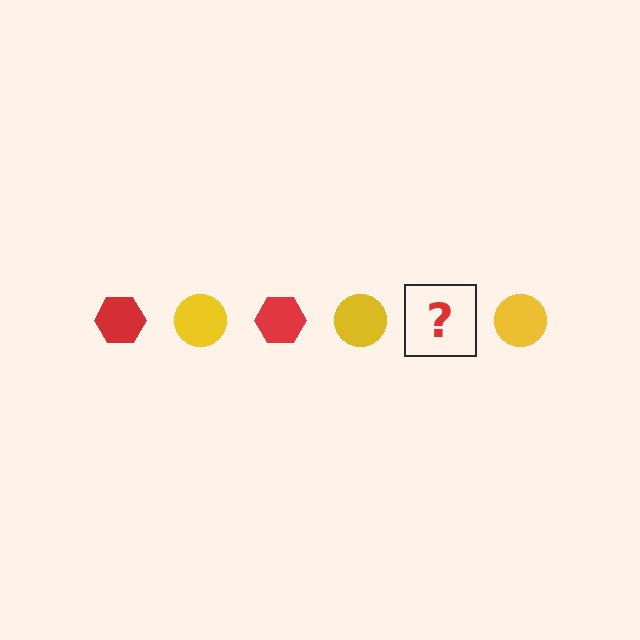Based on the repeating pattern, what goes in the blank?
The blank should be a red hexagon.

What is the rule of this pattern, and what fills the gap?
The rule is that the pattern alternates between red hexagon and yellow circle. The gap should be filled with a red hexagon.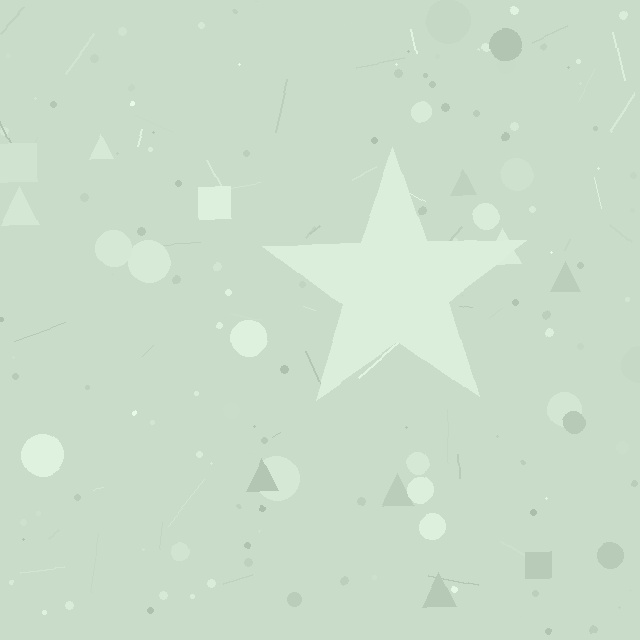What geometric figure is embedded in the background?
A star is embedded in the background.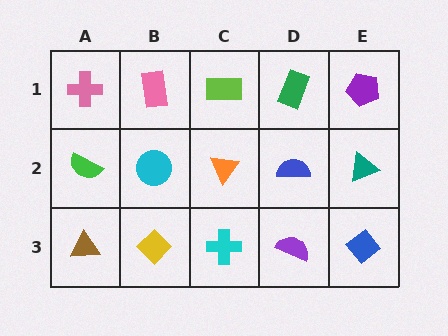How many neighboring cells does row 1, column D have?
3.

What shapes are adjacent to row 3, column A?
A green semicircle (row 2, column A), a yellow diamond (row 3, column B).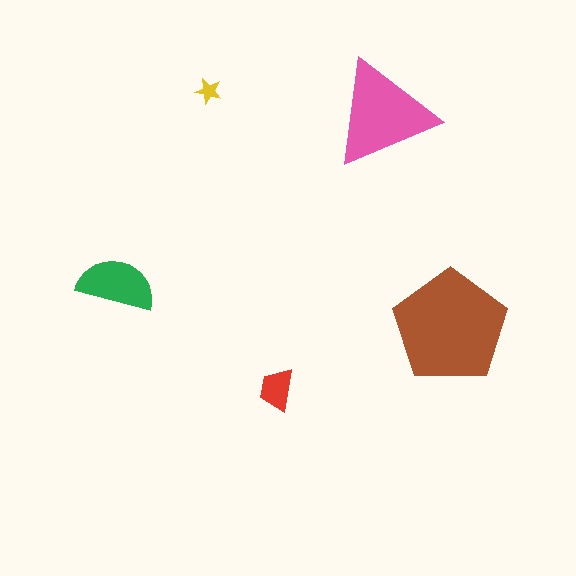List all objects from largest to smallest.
The brown pentagon, the pink triangle, the green semicircle, the red trapezoid, the yellow star.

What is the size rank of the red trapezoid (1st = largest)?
4th.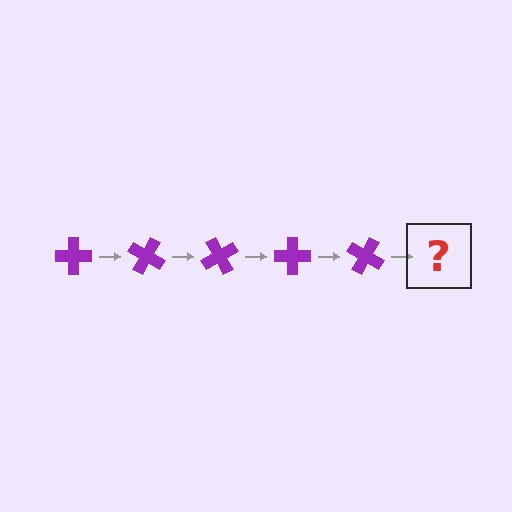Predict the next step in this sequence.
The next step is a purple cross rotated 150 degrees.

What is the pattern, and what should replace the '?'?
The pattern is that the cross rotates 30 degrees each step. The '?' should be a purple cross rotated 150 degrees.